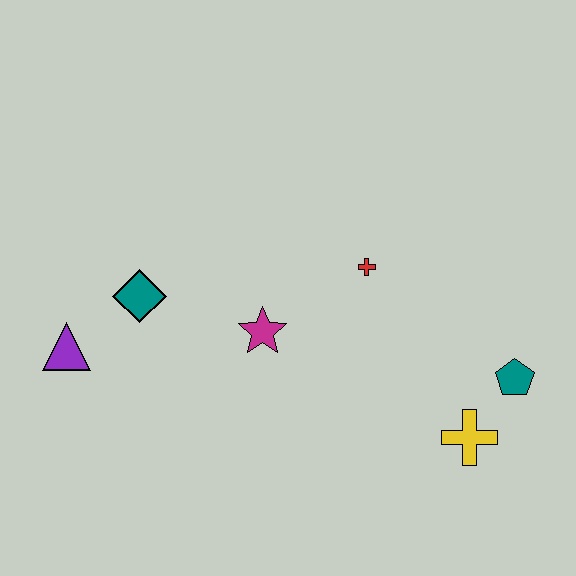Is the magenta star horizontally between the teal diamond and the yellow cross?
Yes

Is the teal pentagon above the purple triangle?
No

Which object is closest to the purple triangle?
The teal diamond is closest to the purple triangle.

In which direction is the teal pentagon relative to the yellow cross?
The teal pentagon is above the yellow cross.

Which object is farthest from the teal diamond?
The teal pentagon is farthest from the teal diamond.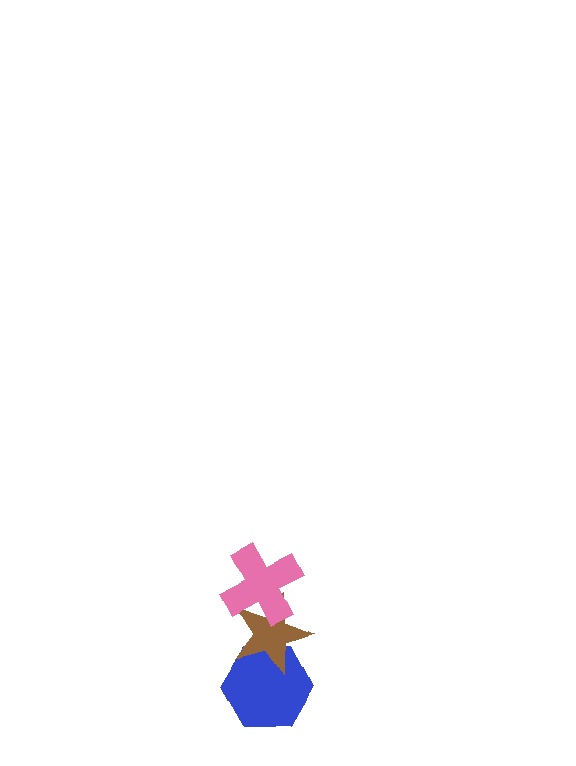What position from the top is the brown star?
The brown star is 2nd from the top.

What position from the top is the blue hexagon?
The blue hexagon is 3rd from the top.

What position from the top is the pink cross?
The pink cross is 1st from the top.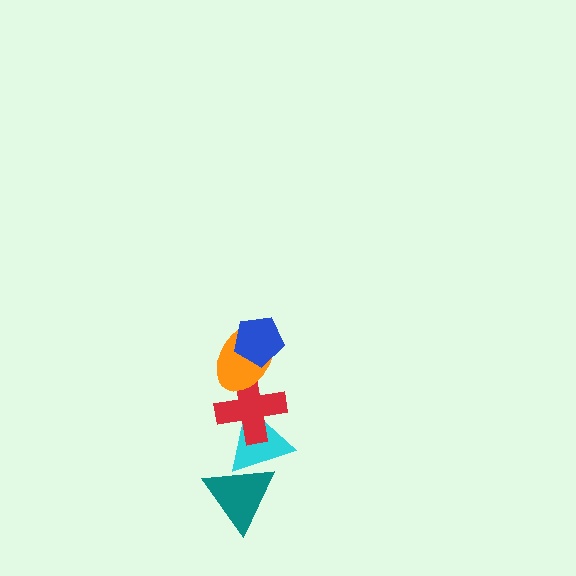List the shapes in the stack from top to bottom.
From top to bottom: the blue pentagon, the orange ellipse, the red cross, the cyan triangle, the teal triangle.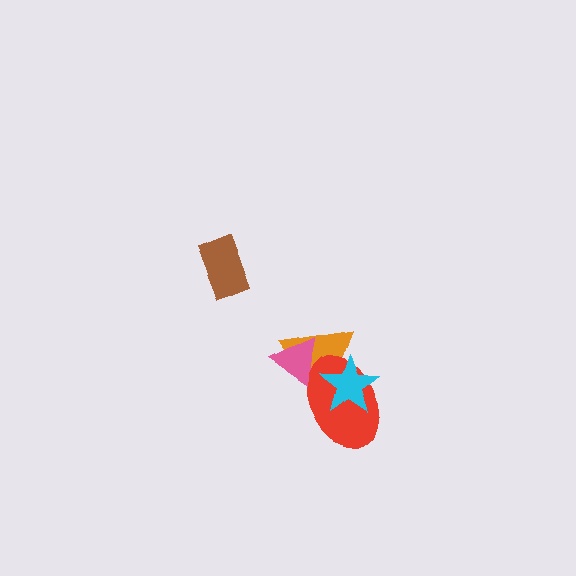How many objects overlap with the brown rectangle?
0 objects overlap with the brown rectangle.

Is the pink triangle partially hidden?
No, no other shape covers it.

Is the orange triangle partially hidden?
Yes, it is partially covered by another shape.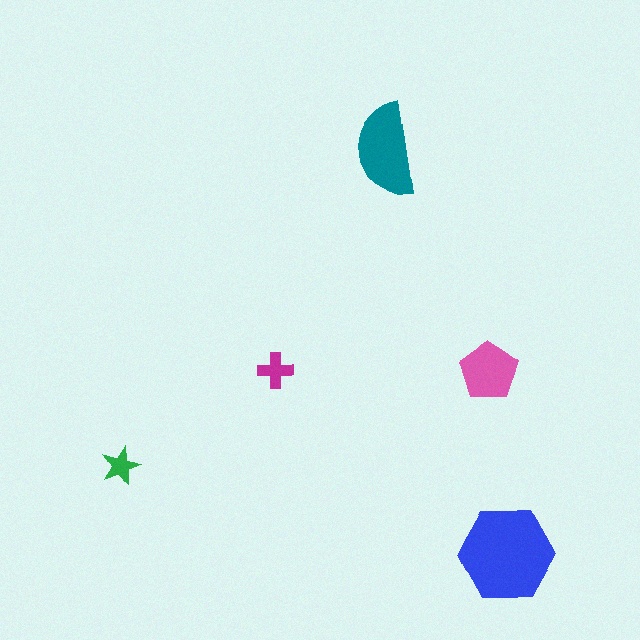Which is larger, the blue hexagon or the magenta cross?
The blue hexagon.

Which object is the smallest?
The green star.